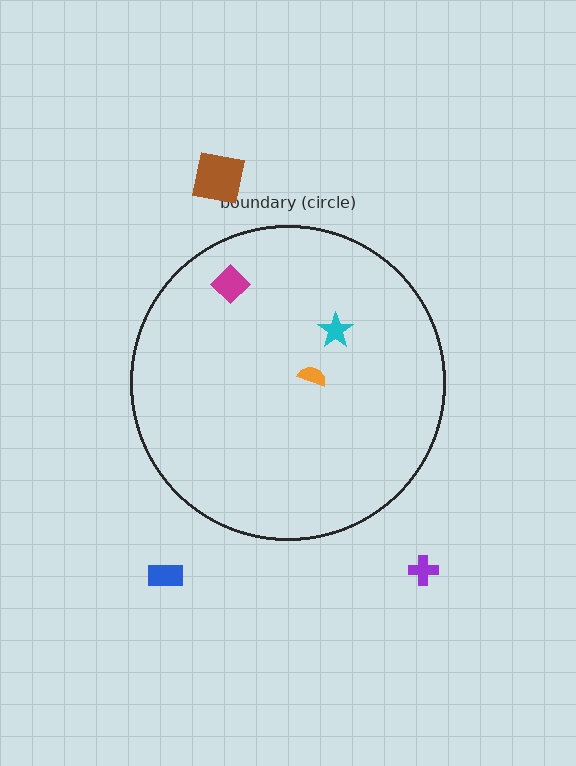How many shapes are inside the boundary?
3 inside, 3 outside.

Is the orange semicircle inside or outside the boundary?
Inside.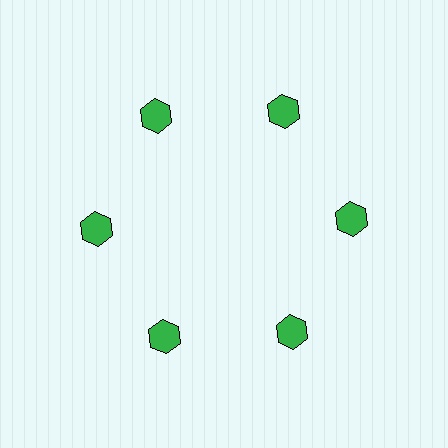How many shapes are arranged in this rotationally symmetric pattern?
There are 6 shapes, arranged in 6 groups of 1.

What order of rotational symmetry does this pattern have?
This pattern has 6-fold rotational symmetry.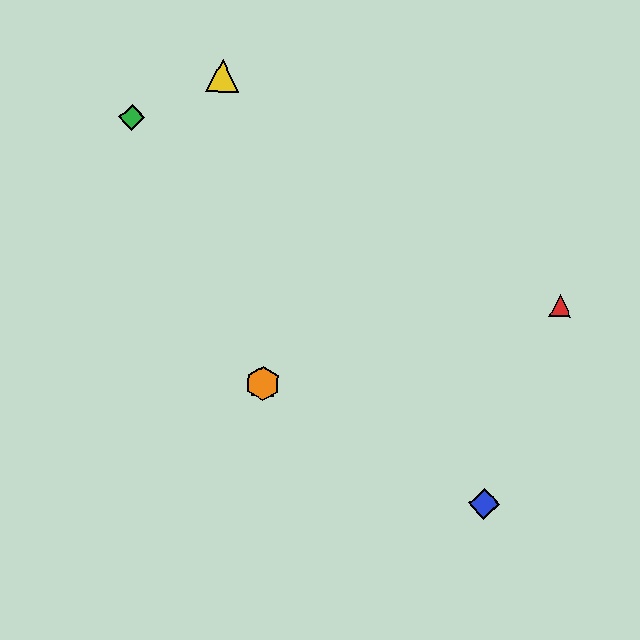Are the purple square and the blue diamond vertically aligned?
No, the purple square is at x≈262 and the blue diamond is at x≈484.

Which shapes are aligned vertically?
The purple square, the orange hexagon are aligned vertically.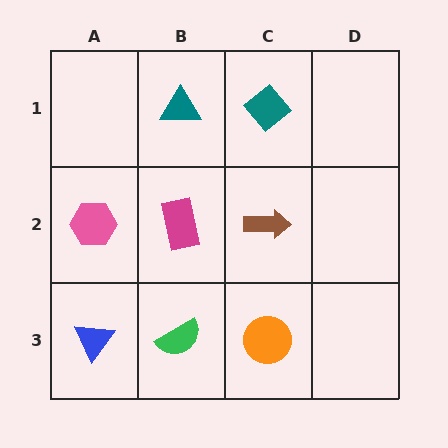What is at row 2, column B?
A magenta rectangle.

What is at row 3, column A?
A blue triangle.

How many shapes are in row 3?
3 shapes.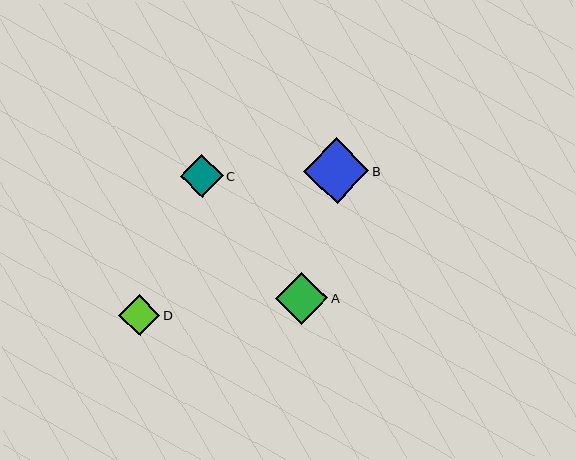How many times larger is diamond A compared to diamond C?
Diamond A is approximately 1.2 times the size of diamond C.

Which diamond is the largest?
Diamond B is the largest with a size of approximately 66 pixels.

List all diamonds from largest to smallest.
From largest to smallest: B, A, C, D.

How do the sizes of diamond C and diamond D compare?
Diamond C and diamond D are approximately the same size.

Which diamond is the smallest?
Diamond D is the smallest with a size of approximately 41 pixels.